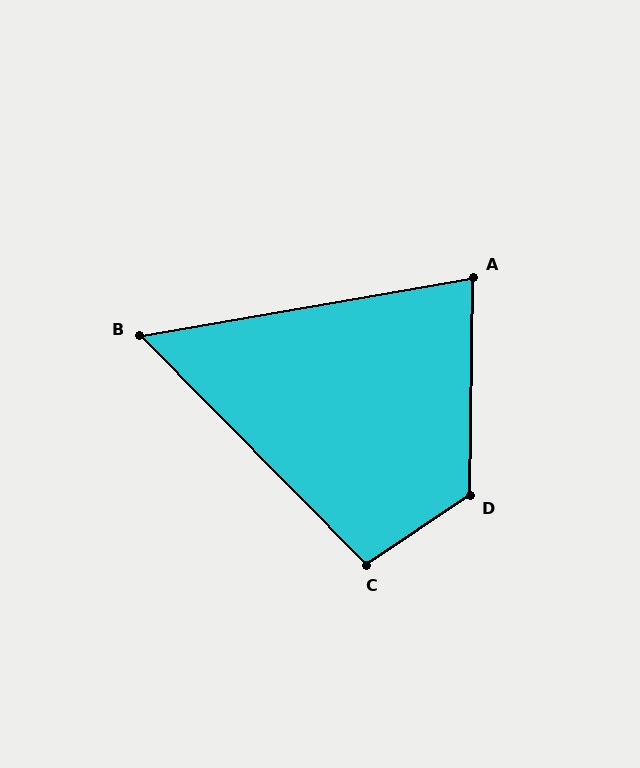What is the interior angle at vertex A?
Approximately 79 degrees (acute).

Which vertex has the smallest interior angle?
B, at approximately 55 degrees.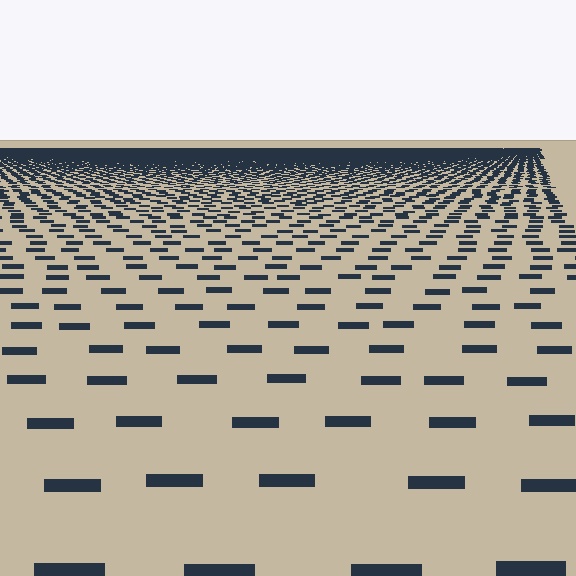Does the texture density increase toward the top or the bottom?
Density increases toward the top.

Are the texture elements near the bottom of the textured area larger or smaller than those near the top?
Larger. Near the bottom, elements are closer to the viewer and appear at a bigger on-screen size.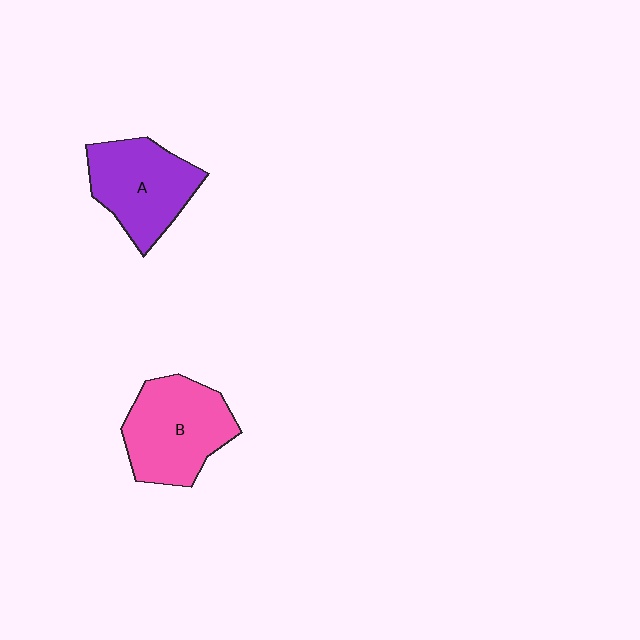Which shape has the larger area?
Shape B (pink).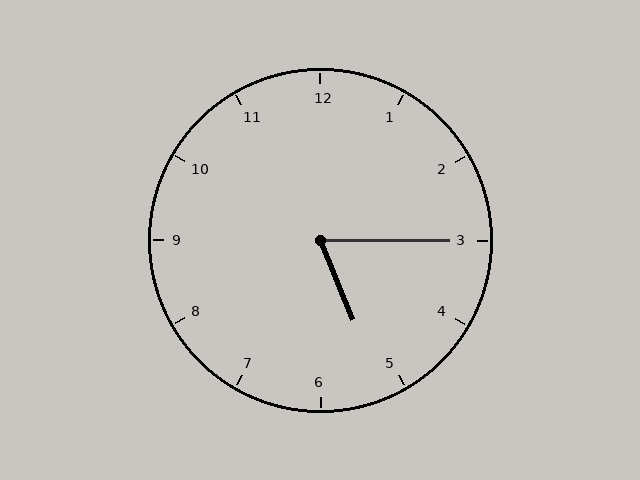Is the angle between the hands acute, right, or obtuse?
It is acute.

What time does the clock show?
5:15.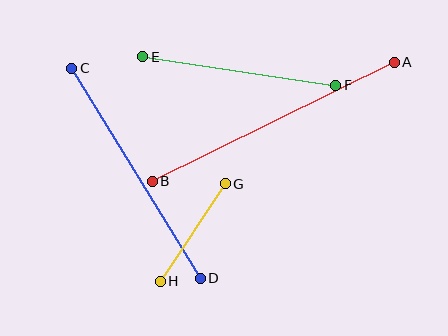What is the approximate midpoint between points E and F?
The midpoint is at approximately (239, 71) pixels.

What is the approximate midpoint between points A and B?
The midpoint is at approximately (273, 122) pixels.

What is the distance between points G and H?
The distance is approximately 117 pixels.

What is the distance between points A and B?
The distance is approximately 269 pixels.